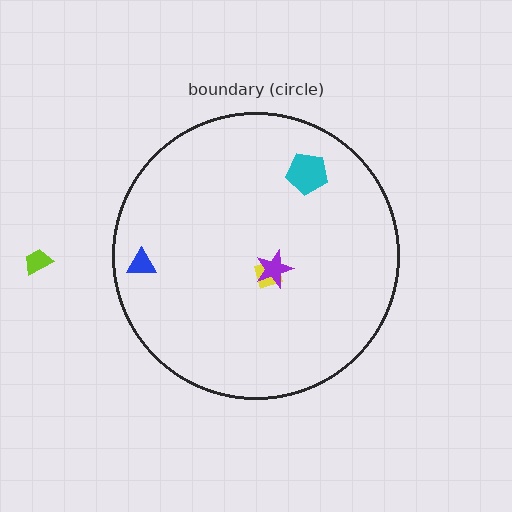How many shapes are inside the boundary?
4 inside, 1 outside.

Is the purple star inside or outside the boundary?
Inside.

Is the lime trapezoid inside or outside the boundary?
Outside.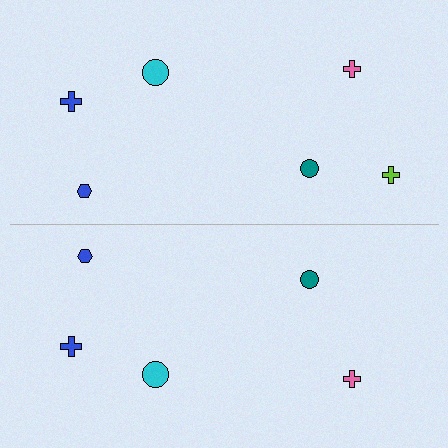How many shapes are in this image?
There are 11 shapes in this image.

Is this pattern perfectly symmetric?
No, the pattern is not perfectly symmetric. A lime cross is missing from the bottom side.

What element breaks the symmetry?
A lime cross is missing from the bottom side.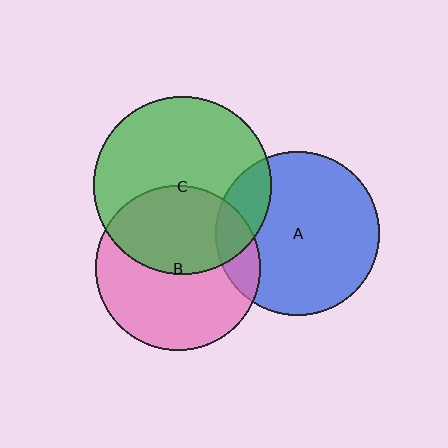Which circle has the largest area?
Circle C (green).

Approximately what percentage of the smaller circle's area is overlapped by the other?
Approximately 15%.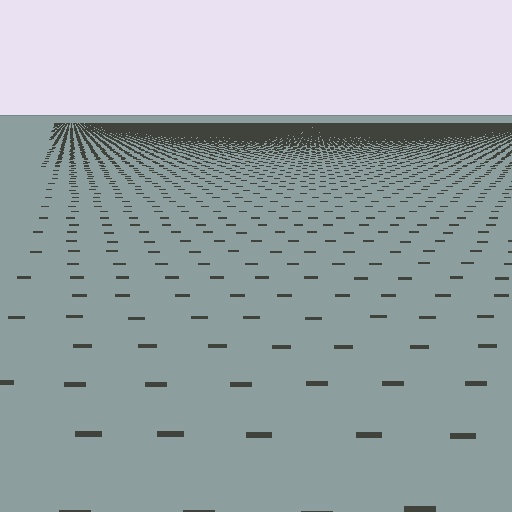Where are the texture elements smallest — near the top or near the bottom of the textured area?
Near the top.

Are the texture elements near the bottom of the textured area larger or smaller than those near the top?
Larger. Near the bottom, elements are closer to the viewer and appear at a bigger on-screen size.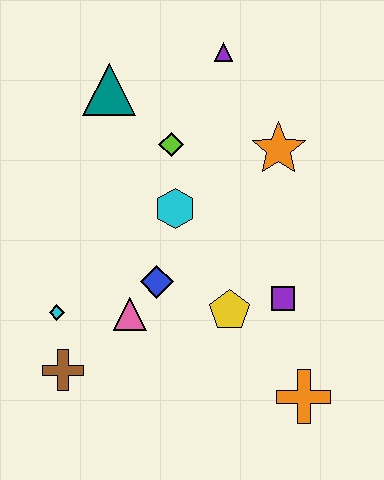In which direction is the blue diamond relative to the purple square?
The blue diamond is to the left of the purple square.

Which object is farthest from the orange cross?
The teal triangle is farthest from the orange cross.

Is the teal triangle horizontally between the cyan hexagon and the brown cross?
Yes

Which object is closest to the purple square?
The yellow pentagon is closest to the purple square.